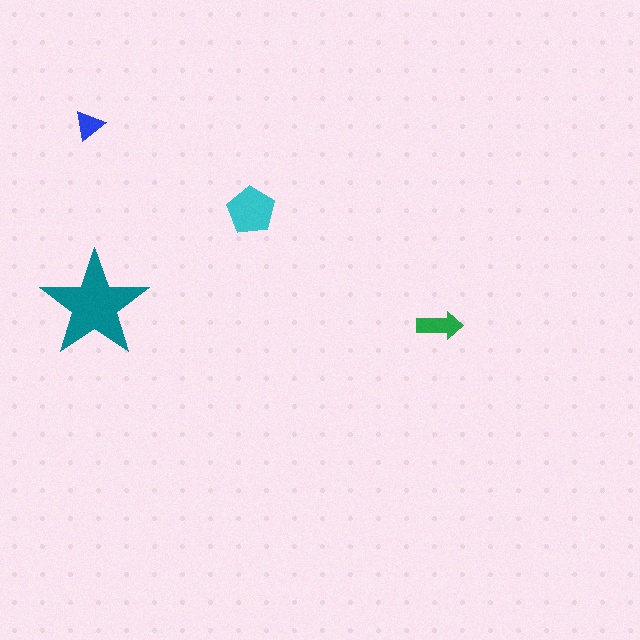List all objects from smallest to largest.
The blue triangle, the green arrow, the cyan pentagon, the teal star.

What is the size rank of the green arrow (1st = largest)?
3rd.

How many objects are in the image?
There are 4 objects in the image.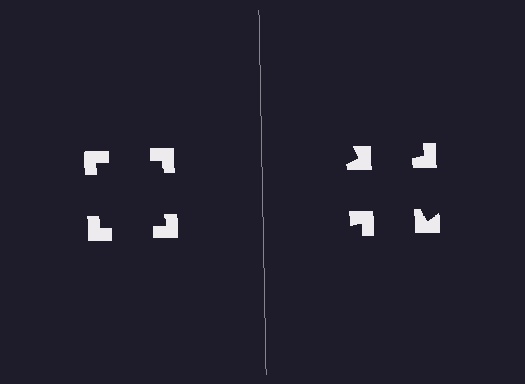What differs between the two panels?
The notched squares are positioned identically on both sides; only the wedge orientations differ. On the left they align to a square; on the right they are misaligned.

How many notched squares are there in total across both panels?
8 — 4 on each side.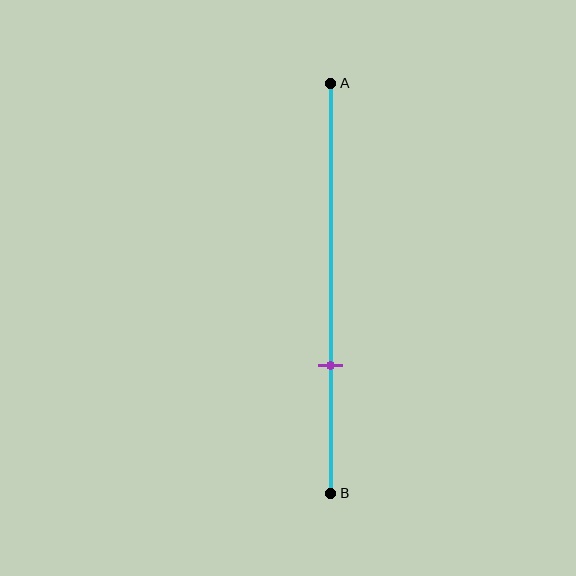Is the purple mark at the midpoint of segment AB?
No, the mark is at about 70% from A, not at the 50% midpoint.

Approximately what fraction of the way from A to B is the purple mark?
The purple mark is approximately 70% of the way from A to B.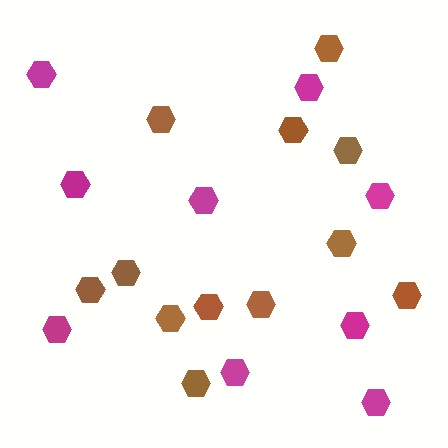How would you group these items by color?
There are 2 groups: one group of brown hexagons (12) and one group of magenta hexagons (9).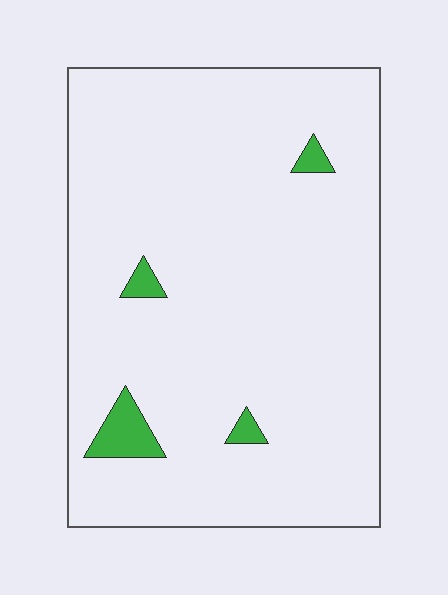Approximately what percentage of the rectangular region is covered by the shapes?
Approximately 5%.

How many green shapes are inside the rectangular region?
4.